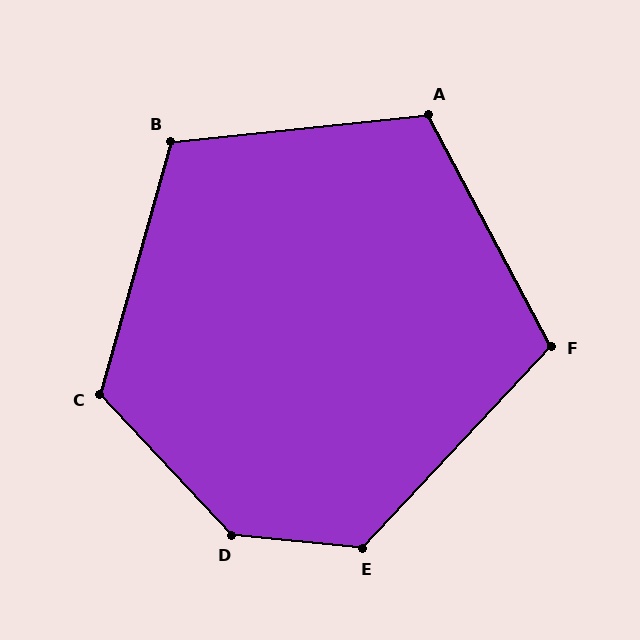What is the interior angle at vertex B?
Approximately 112 degrees (obtuse).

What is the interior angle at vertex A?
Approximately 112 degrees (obtuse).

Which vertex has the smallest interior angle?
F, at approximately 109 degrees.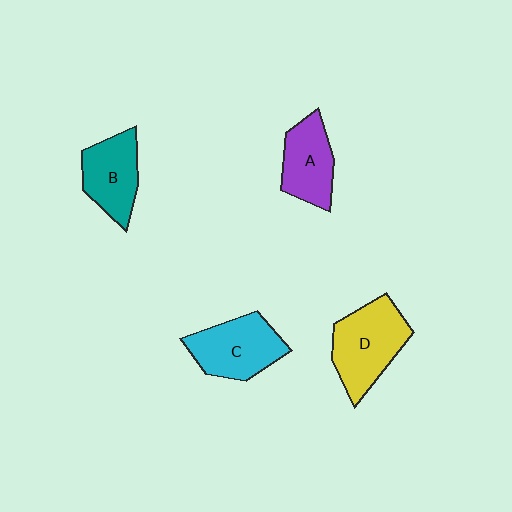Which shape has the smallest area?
Shape A (purple).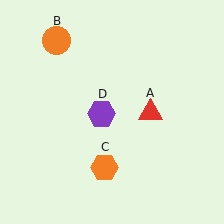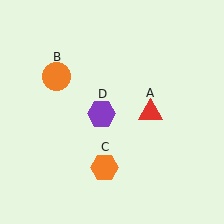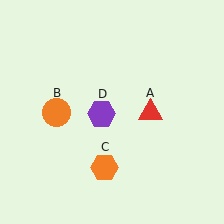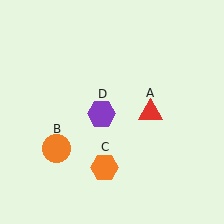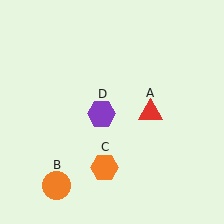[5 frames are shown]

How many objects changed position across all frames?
1 object changed position: orange circle (object B).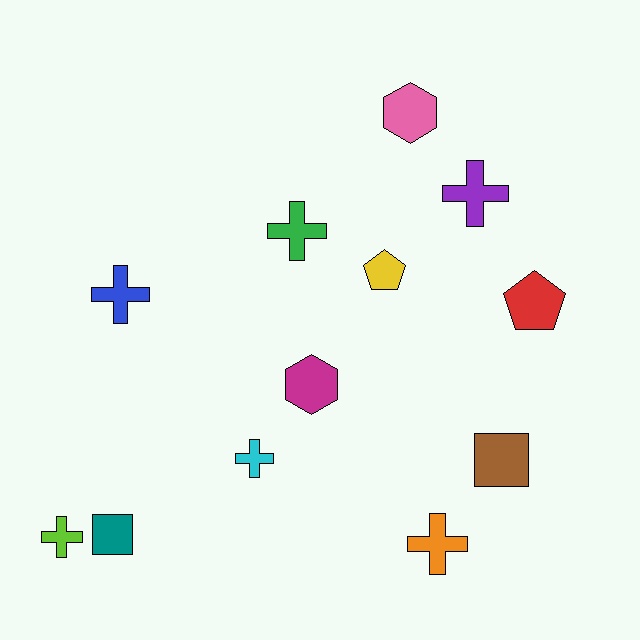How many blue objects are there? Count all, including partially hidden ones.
There is 1 blue object.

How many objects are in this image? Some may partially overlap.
There are 12 objects.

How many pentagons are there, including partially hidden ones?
There are 2 pentagons.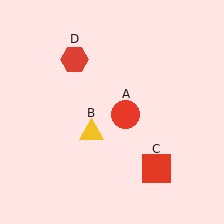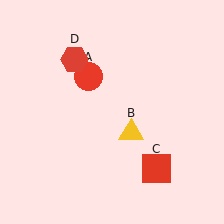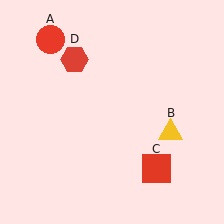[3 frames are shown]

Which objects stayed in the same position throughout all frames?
Red square (object C) and red hexagon (object D) remained stationary.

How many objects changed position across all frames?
2 objects changed position: red circle (object A), yellow triangle (object B).